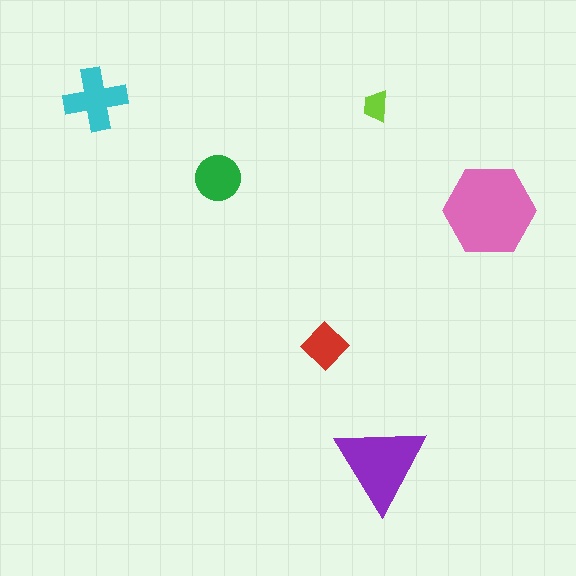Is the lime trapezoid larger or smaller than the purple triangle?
Smaller.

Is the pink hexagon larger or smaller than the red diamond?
Larger.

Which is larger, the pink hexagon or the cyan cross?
The pink hexagon.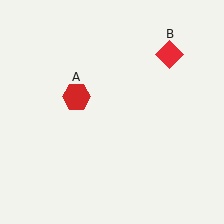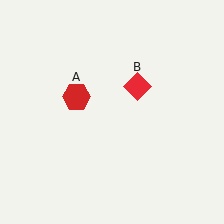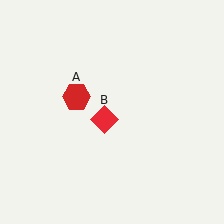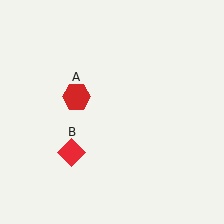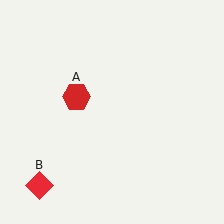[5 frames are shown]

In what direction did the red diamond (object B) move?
The red diamond (object B) moved down and to the left.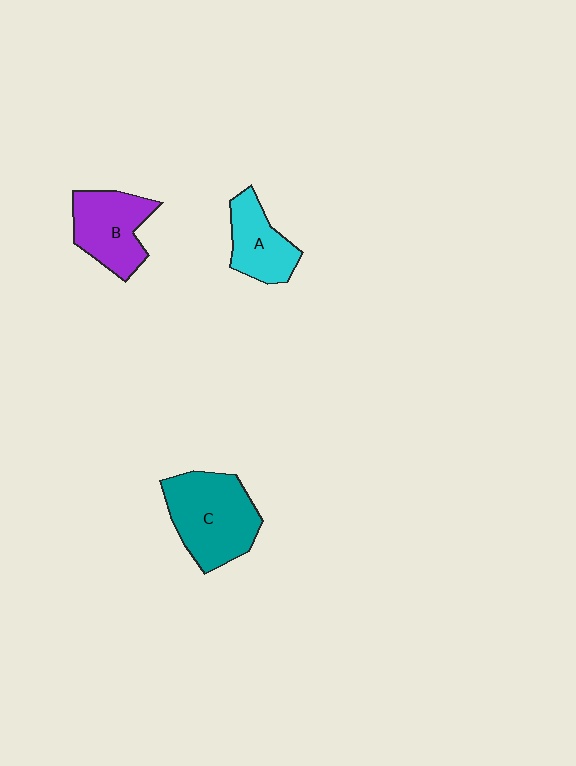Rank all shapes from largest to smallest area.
From largest to smallest: C (teal), B (purple), A (cyan).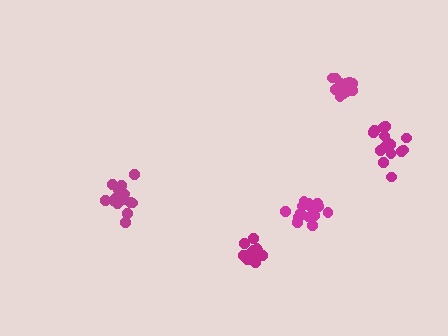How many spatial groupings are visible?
There are 5 spatial groupings.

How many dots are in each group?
Group 1: 17 dots, Group 2: 16 dots, Group 3: 14 dots, Group 4: 16 dots, Group 5: 14 dots (77 total).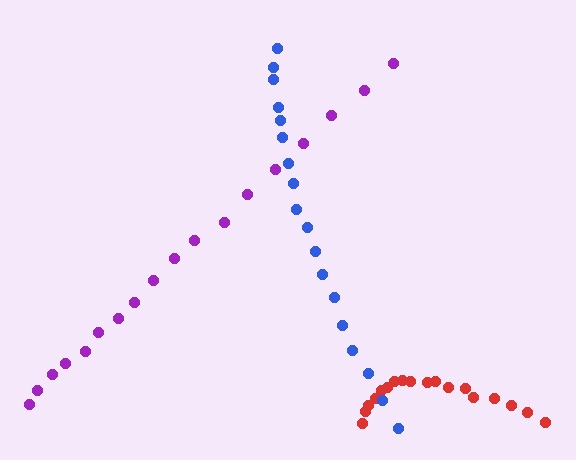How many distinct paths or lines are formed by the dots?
There are 3 distinct paths.